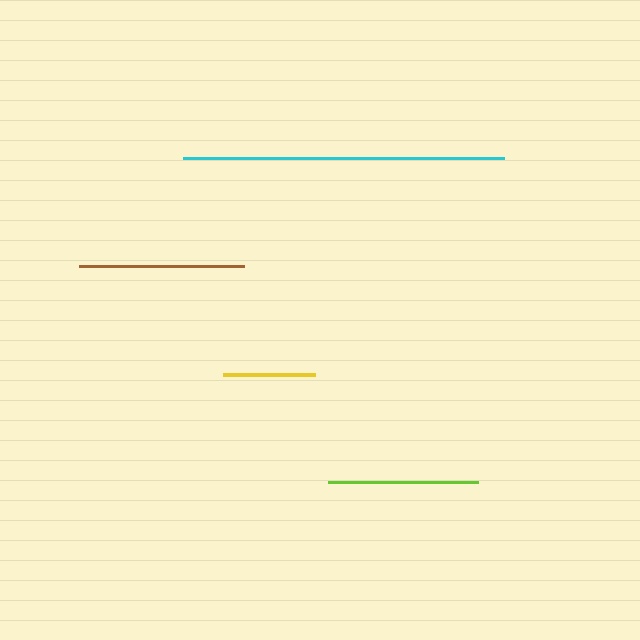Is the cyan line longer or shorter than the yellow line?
The cyan line is longer than the yellow line.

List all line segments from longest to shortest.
From longest to shortest: cyan, brown, lime, yellow.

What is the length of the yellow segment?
The yellow segment is approximately 92 pixels long.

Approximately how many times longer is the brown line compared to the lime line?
The brown line is approximately 1.1 times the length of the lime line.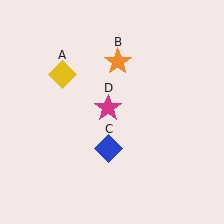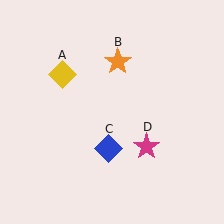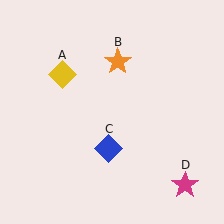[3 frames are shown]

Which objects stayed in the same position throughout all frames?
Yellow diamond (object A) and orange star (object B) and blue diamond (object C) remained stationary.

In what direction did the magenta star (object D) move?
The magenta star (object D) moved down and to the right.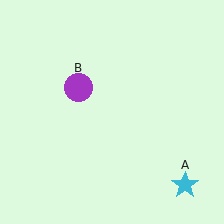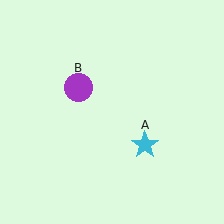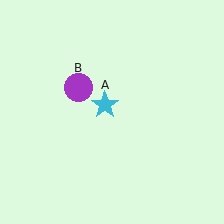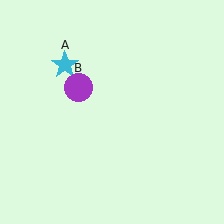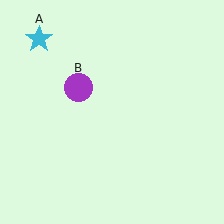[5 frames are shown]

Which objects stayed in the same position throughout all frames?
Purple circle (object B) remained stationary.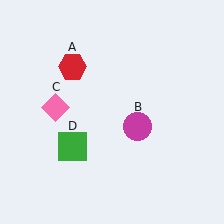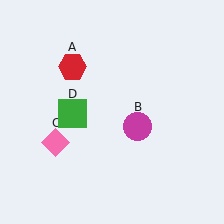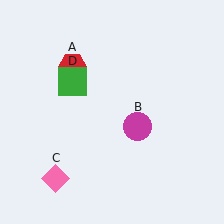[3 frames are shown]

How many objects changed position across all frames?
2 objects changed position: pink diamond (object C), green square (object D).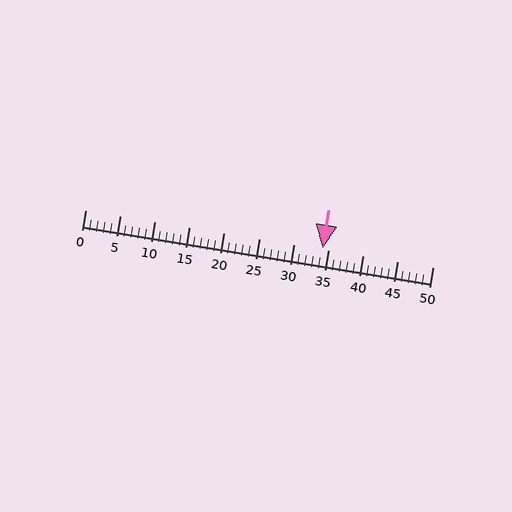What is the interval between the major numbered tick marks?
The major tick marks are spaced 5 units apart.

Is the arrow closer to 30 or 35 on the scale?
The arrow is closer to 35.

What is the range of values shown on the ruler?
The ruler shows values from 0 to 50.